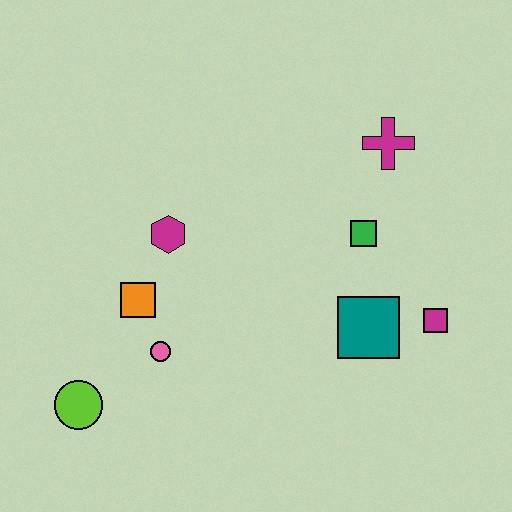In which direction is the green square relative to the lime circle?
The green square is to the right of the lime circle.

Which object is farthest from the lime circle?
The magenta cross is farthest from the lime circle.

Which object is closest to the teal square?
The magenta square is closest to the teal square.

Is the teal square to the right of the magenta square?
No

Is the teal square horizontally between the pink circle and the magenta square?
Yes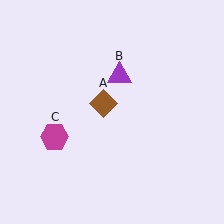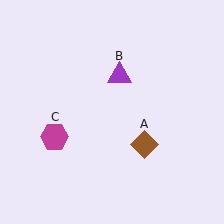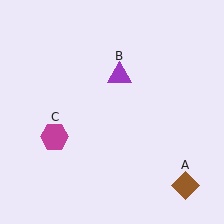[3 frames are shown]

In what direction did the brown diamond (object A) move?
The brown diamond (object A) moved down and to the right.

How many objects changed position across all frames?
1 object changed position: brown diamond (object A).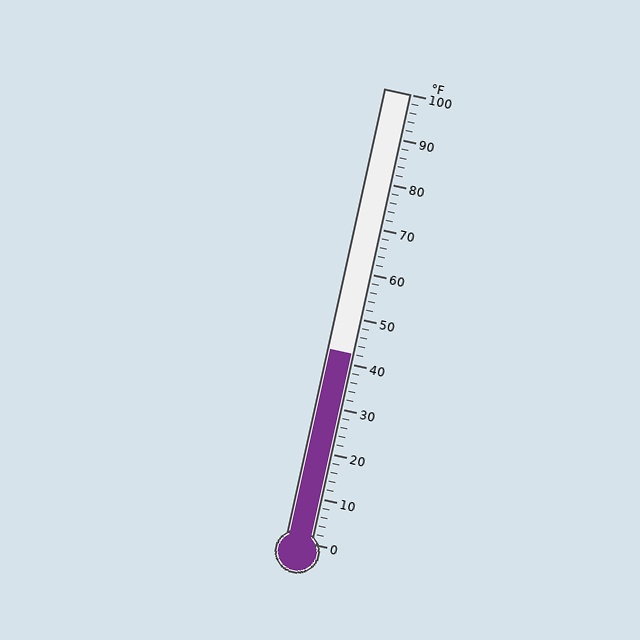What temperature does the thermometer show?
The thermometer shows approximately 42°F.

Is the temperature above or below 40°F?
The temperature is above 40°F.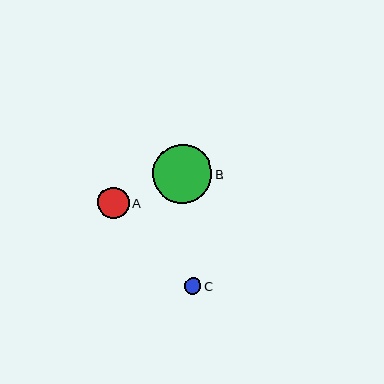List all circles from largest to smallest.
From largest to smallest: B, A, C.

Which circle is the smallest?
Circle C is the smallest with a size of approximately 16 pixels.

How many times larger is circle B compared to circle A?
Circle B is approximately 1.9 times the size of circle A.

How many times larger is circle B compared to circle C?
Circle B is approximately 3.7 times the size of circle C.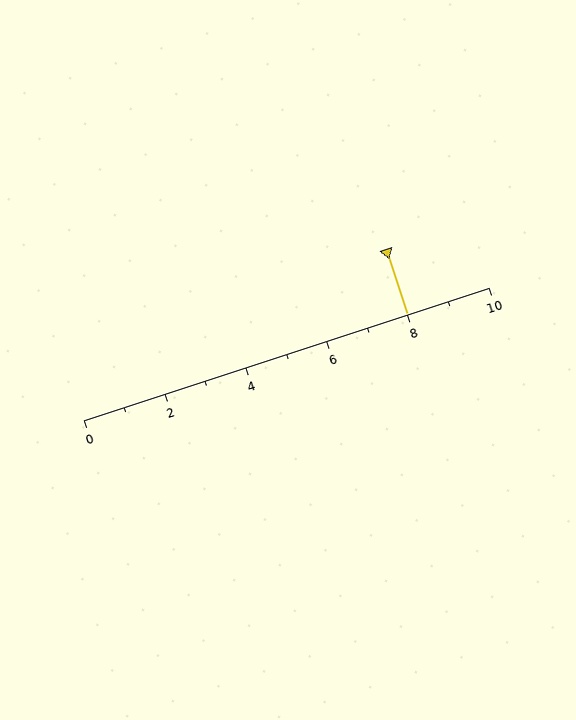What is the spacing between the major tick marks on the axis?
The major ticks are spaced 2 apart.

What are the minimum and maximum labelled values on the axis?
The axis runs from 0 to 10.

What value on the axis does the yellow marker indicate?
The marker indicates approximately 8.